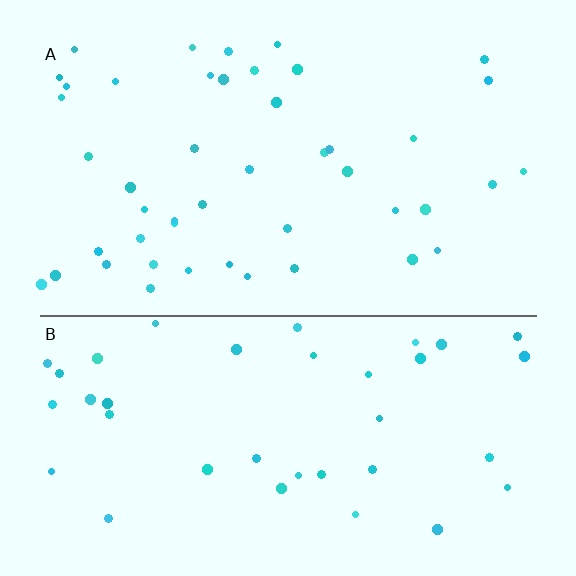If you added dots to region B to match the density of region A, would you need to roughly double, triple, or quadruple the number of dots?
Approximately double.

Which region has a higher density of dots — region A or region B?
A (the top).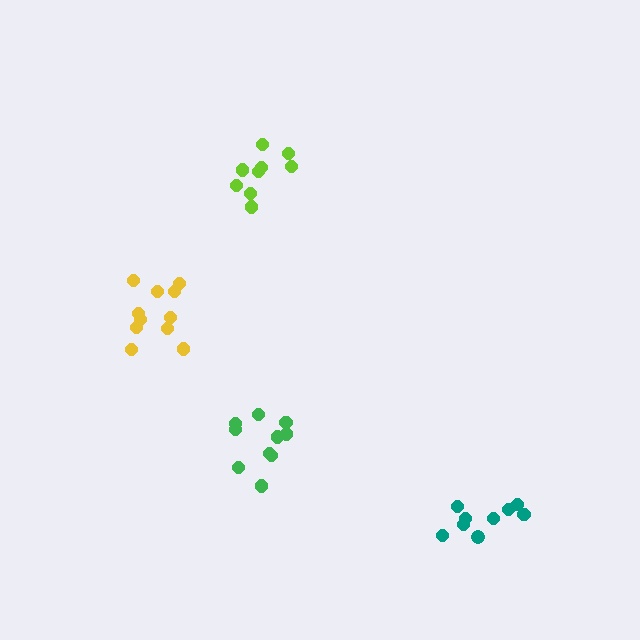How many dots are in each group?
Group 1: 9 dots, Group 2: 11 dots, Group 3: 9 dots, Group 4: 10 dots (39 total).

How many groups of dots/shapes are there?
There are 4 groups.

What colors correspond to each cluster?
The clusters are colored: teal, yellow, lime, green.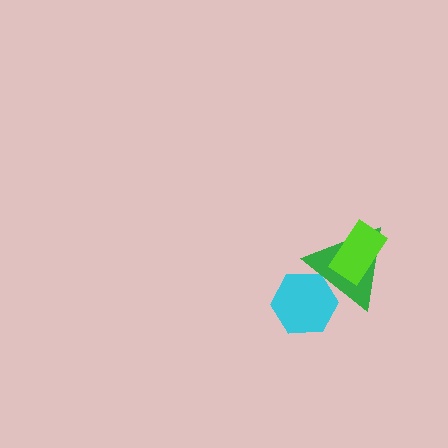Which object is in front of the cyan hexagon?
The green triangle is in front of the cyan hexagon.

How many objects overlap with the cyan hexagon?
1 object overlaps with the cyan hexagon.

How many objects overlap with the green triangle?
2 objects overlap with the green triangle.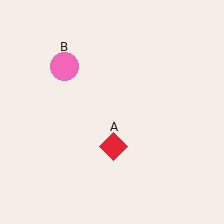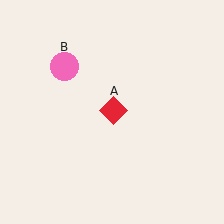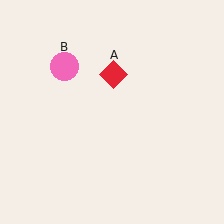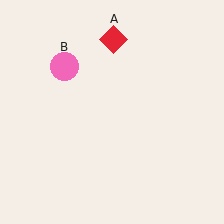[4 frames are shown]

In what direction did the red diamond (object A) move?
The red diamond (object A) moved up.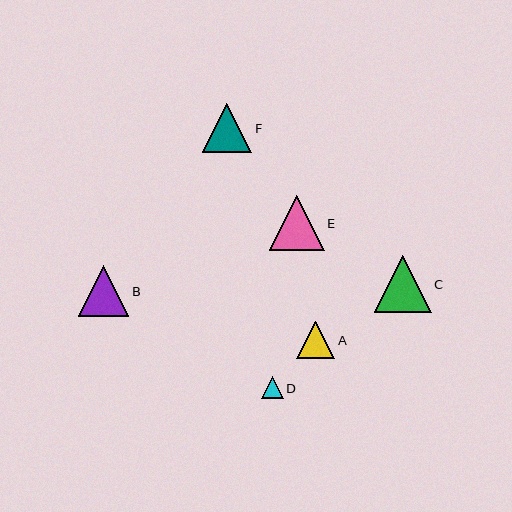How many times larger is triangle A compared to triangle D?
Triangle A is approximately 1.7 times the size of triangle D.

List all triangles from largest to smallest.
From largest to smallest: C, E, B, F, A, D.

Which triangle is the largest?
Triangle C is the largest with a size of approximately 57 pixels.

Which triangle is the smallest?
Triangle D is the smallest with a size of approximately 22 pixels.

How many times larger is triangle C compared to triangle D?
Triangle C is approximately 2.6 times the size of triangle D.